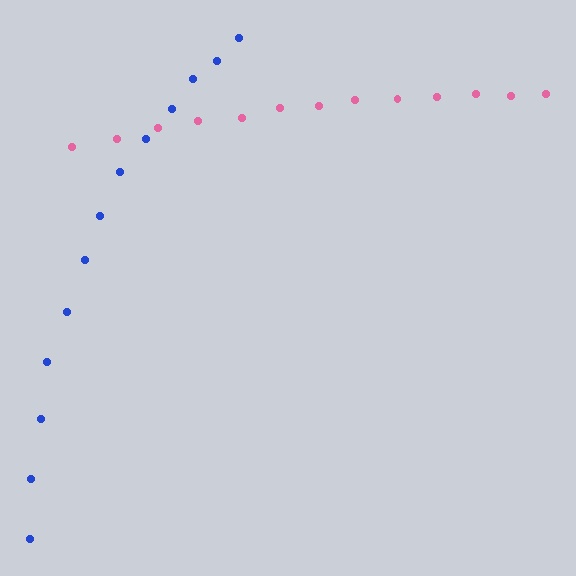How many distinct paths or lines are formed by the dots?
There are 2 distinct paths.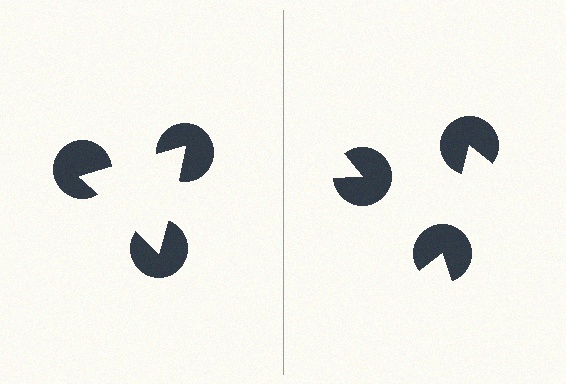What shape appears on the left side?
An illusory triangle.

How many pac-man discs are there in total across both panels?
6 — 3 on each side.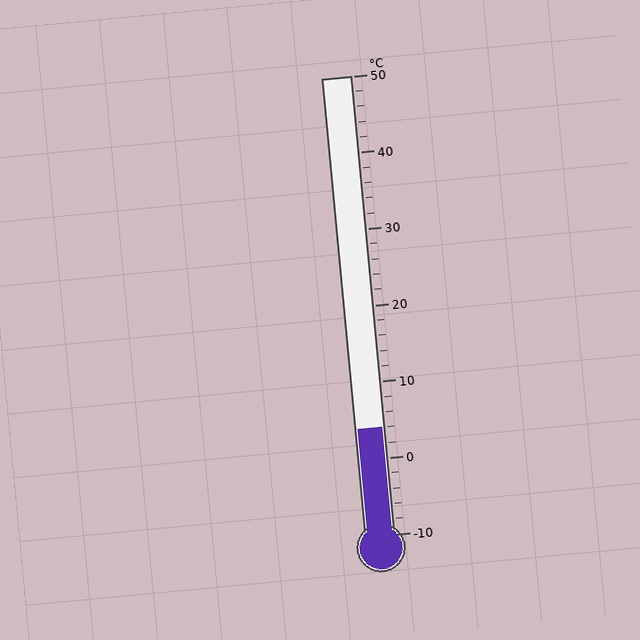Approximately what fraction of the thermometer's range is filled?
The thermometer is filled to approximately 25% of its range.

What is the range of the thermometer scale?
The thermometer scale ranges from -10°C to 50°C.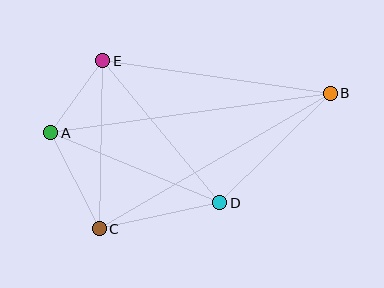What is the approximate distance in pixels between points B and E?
The distance between B and E is approximately 230 pixels.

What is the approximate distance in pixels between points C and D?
The distance between C and D is approximately 123 pixels.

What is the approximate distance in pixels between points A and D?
The distance between A and D is approximately 183 pixels.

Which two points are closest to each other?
Points A and E are closest to each other.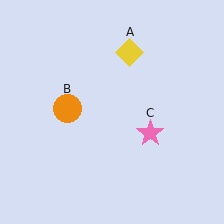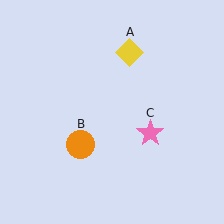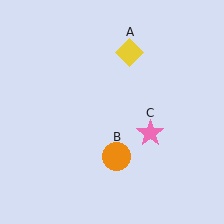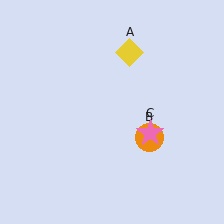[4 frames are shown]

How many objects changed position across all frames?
1 object changed position: orange circle (object B).